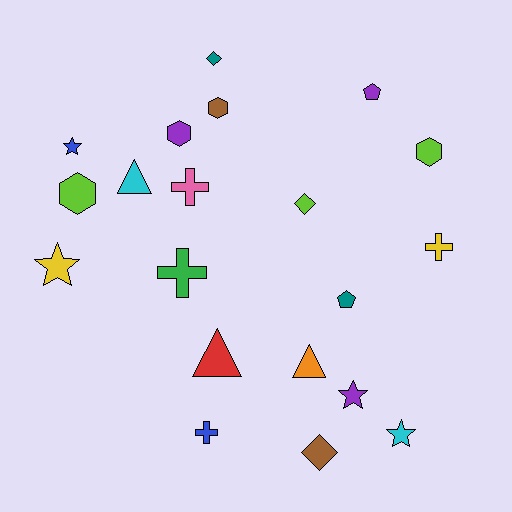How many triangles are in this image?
There are 3 triangles.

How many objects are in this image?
There are 20 objects.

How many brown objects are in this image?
There are 2 brown objects.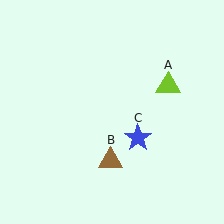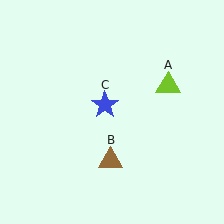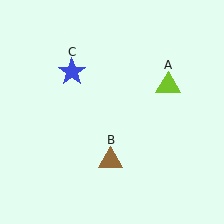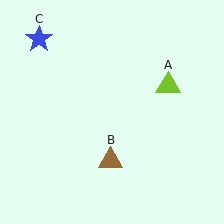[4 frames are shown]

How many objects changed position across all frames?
1 object changed position: blue star (object C).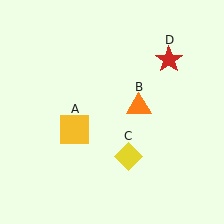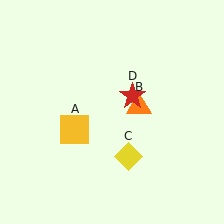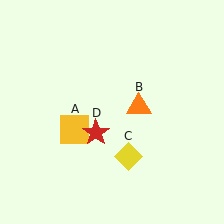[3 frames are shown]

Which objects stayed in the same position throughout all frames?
Yellow square (object A) and orange triangle (object B) and yellow diamond (object C) remained stationary.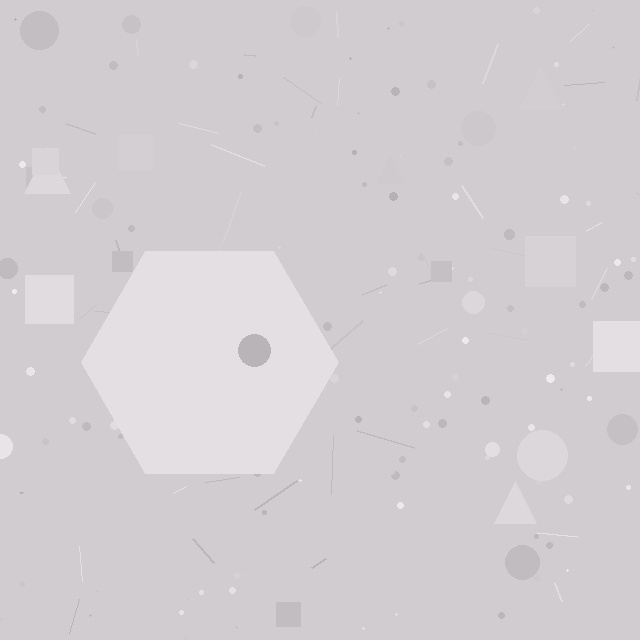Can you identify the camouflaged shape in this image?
The camouflaged shape is a hexagon.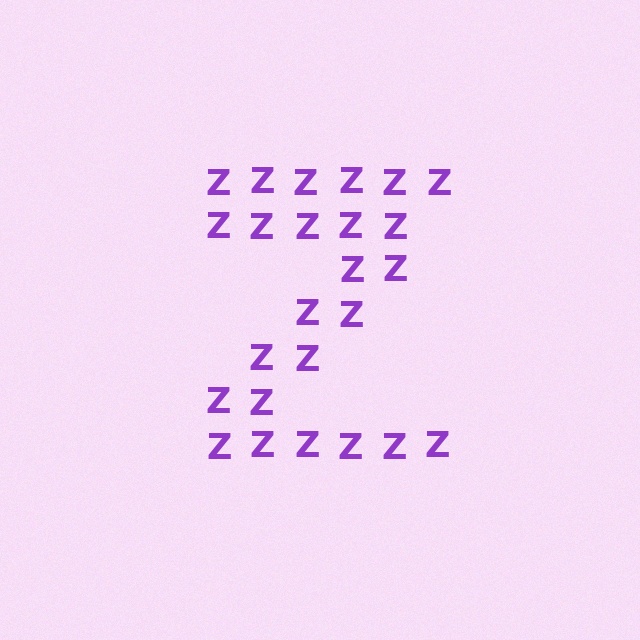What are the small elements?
The small elements are letter Z's.